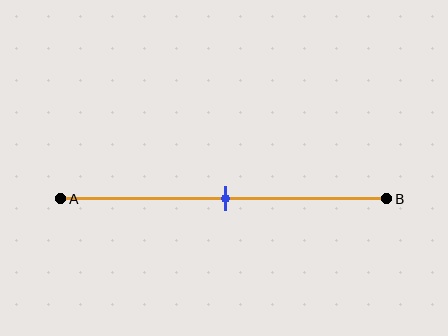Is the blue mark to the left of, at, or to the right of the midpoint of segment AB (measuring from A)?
The blue mark is approximately at the midpoint of segment AB.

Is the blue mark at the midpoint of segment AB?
Yes, the mark is approximately at the midpoint.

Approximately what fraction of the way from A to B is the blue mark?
The blue mark is approximately 50% of the way from A to B.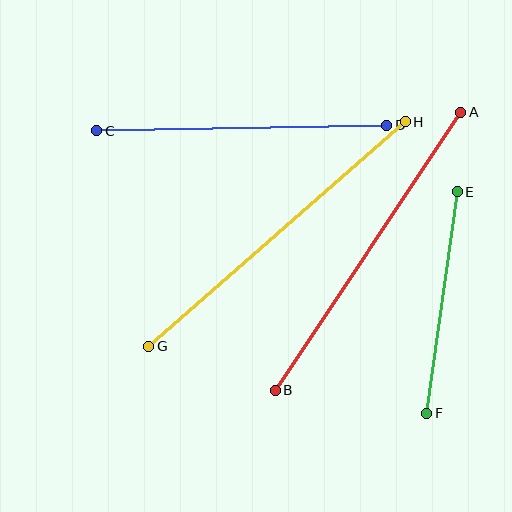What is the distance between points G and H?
The distance is approximately 341 pixels.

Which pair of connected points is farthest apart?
Points G and H are farthest apart.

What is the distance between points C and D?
The distance is approximately 290 pixels.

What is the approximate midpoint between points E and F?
The midpoint is at approximately (442, 303) pixels.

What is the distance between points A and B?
The distance is approximately 334 pixels.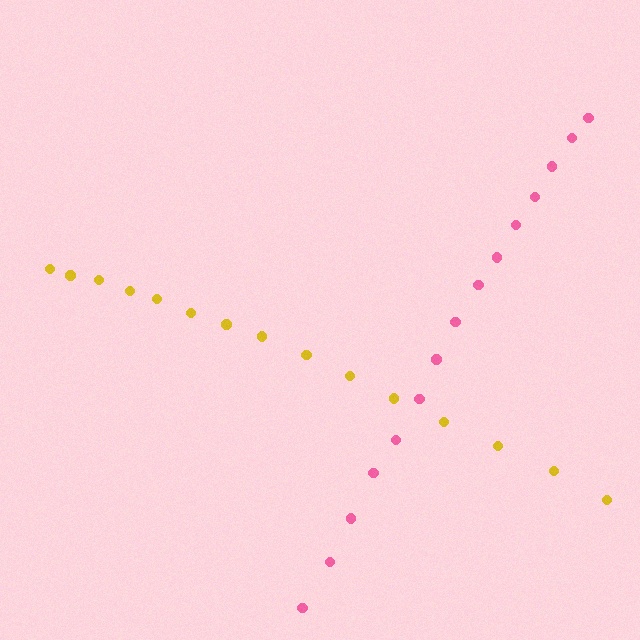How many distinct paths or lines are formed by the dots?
There are 2 distinct paths.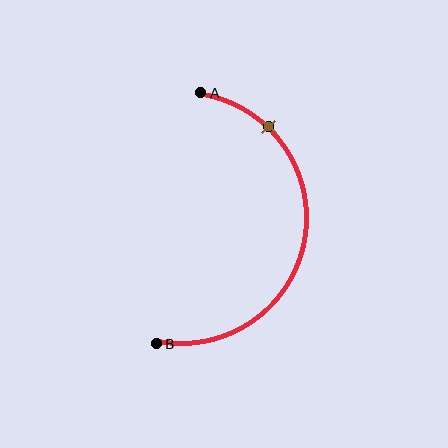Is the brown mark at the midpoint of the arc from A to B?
No. The brown mark lies on the arc but is closer to endpoint A. The arc midpoint would be at the point on the curve equidistant along the arc from both A and B.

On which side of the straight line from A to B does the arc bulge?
The arc bulges to the right of the straight line connecting A and B.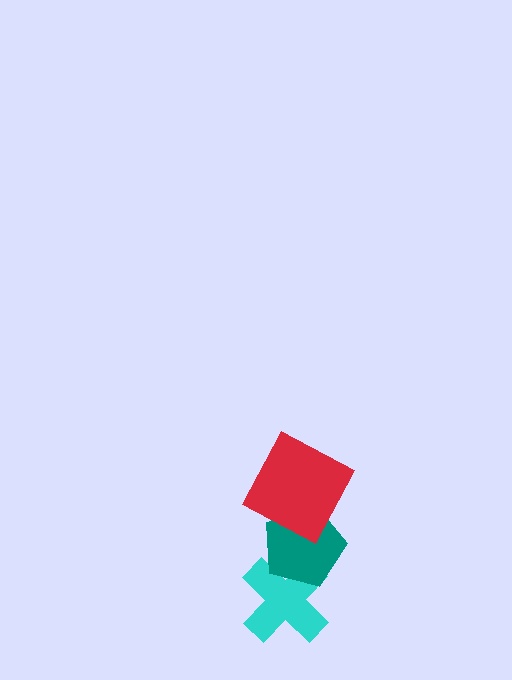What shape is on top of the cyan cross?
The teal pentagon is on top of the cyan cross.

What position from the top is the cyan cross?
The cyan cross is 3rd from the top.